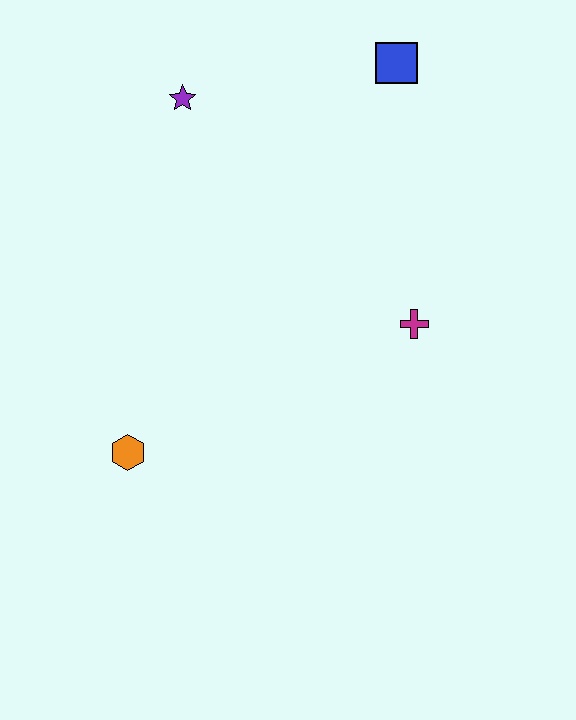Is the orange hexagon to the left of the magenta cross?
Yes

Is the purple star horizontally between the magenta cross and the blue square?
No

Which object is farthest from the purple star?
The orange hexagon is farthest from the purple star.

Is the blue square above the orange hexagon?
Yes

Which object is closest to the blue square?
The purple star is closest to the blue square.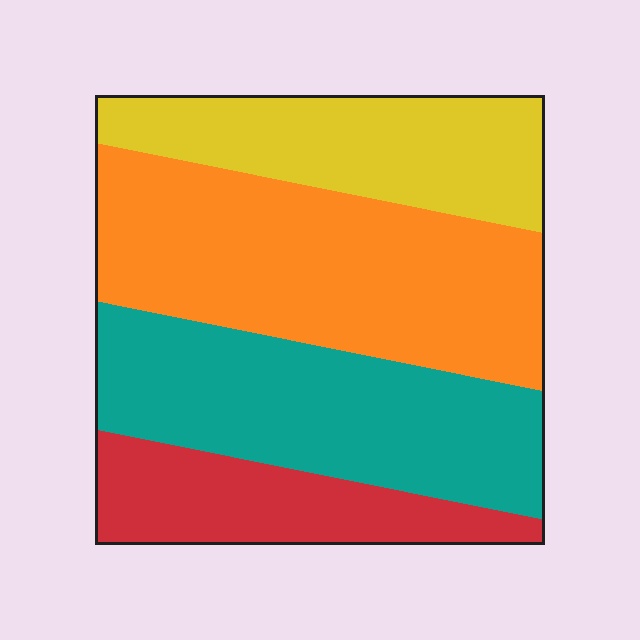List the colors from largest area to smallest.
From largest to smallest: orange, teal, yellow, red.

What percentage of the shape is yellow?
Yellow covers 21% of the shape.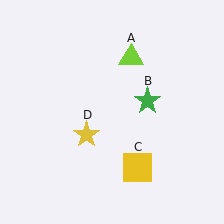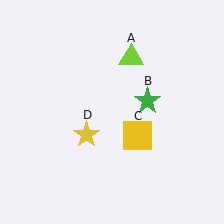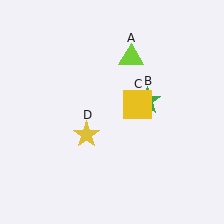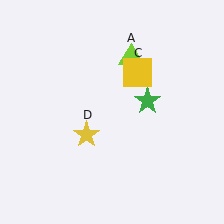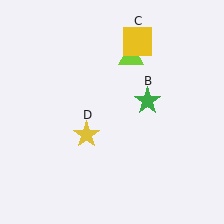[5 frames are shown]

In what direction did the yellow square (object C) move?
The yellow square (object C) moved up.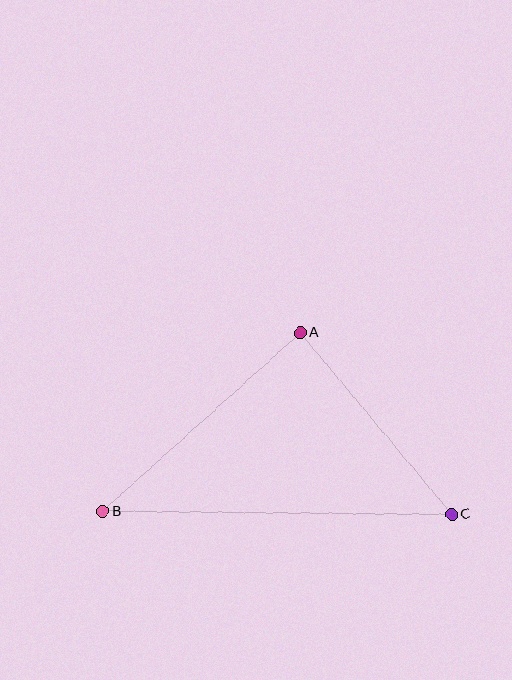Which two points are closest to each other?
Points A and C are closest to each other.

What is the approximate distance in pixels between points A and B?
The distance between A and B is approximately 266 pixels.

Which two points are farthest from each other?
Points B and C are farthest from each other.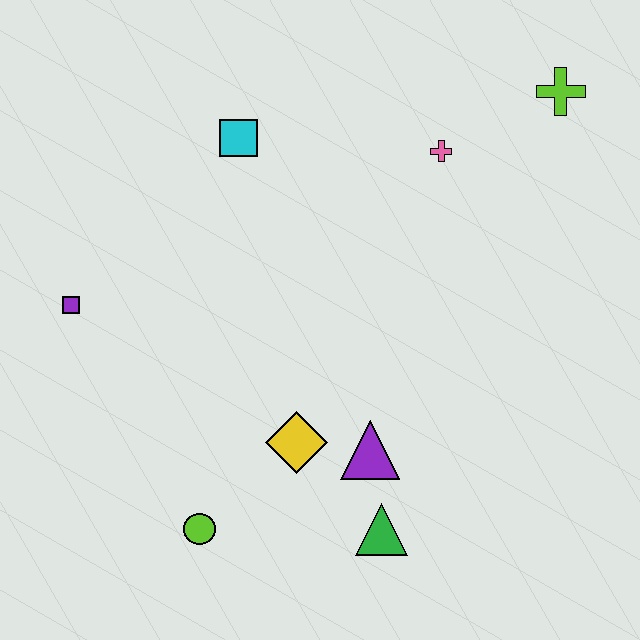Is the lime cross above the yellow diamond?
Yes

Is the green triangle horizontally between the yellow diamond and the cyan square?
No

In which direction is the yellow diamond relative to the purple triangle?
The yellow diamond is to the left of the purple triangle.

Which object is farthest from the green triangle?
The lime cross is farthest from the green triangle.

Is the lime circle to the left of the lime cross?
Yes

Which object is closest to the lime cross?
The pink cross is closest to the lime cross.